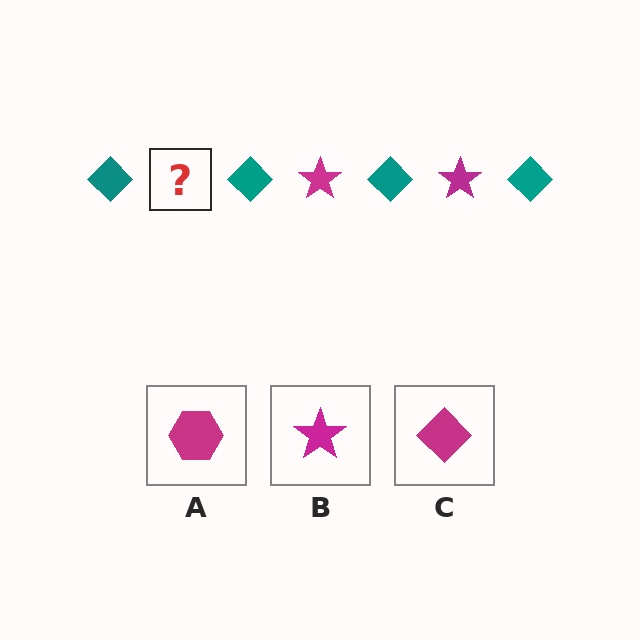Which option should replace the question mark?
Option B.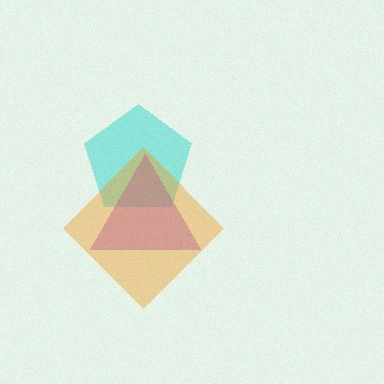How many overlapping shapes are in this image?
There are 3 overlapping shapes in the image.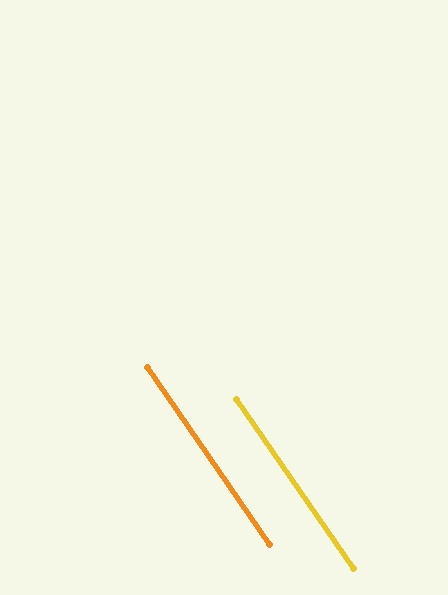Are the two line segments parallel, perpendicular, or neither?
Parallel — their directions differ by only 0.1°.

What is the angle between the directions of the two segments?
Approximately 0 degrees.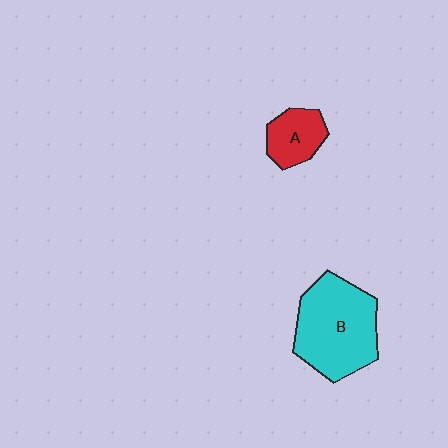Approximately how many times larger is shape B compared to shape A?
Approximately 2.4 times.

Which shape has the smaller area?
Shape A (red).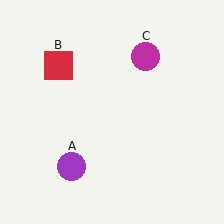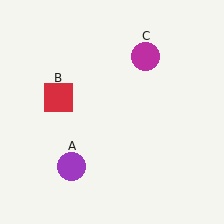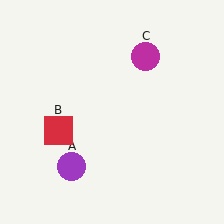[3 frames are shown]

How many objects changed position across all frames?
1 object changed position: red square (object B).